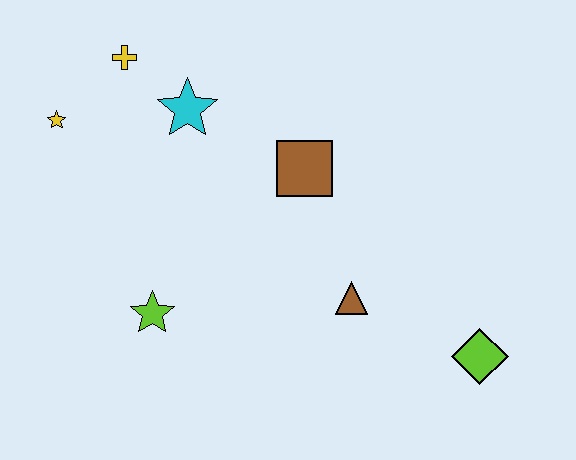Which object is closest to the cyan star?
The yellow cross is closest to the cyan star.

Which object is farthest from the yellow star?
The lime diamond is farthest from the yellow star.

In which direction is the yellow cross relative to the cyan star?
The yellow cross is to the left of the cyan star.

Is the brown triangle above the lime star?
Yes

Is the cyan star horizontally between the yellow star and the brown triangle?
Yes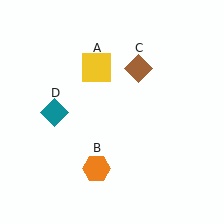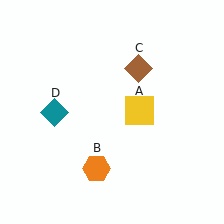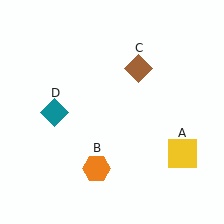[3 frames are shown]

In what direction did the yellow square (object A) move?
The yellow square (object A) moved down and to the right.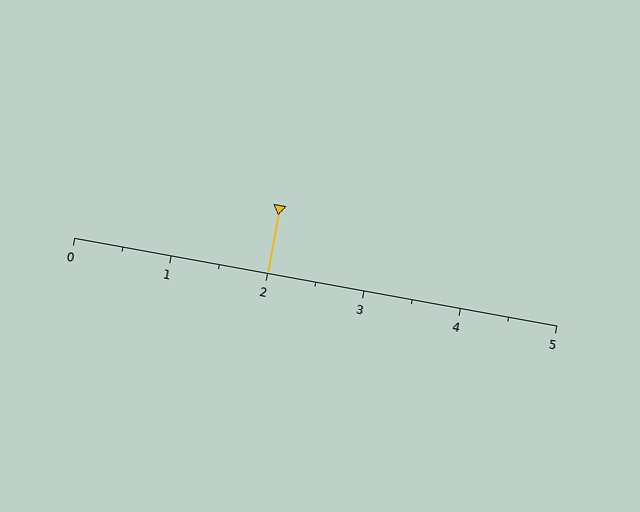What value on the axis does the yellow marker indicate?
The marker indicates approximately 2.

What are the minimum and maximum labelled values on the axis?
The axis runs from 0 to 5.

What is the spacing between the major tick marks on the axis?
The major ticks are spaced 1 apart.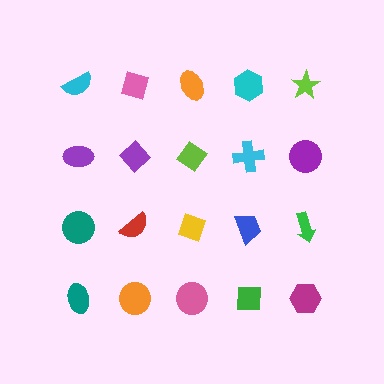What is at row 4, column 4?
A green square.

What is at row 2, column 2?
A purple diamond.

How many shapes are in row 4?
5 shapes.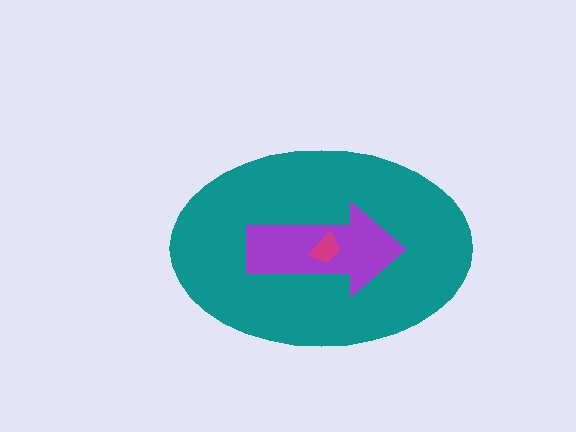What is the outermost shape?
The teal ellipse.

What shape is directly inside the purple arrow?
The magenta trapezoid.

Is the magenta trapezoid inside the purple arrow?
Yes.